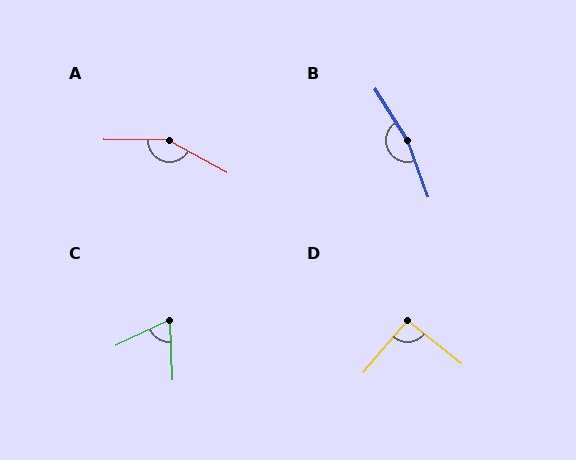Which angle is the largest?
B, at approximately 168 degrees.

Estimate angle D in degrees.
Approximately 92 degrees.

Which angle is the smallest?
C, at approximately 68 degrees.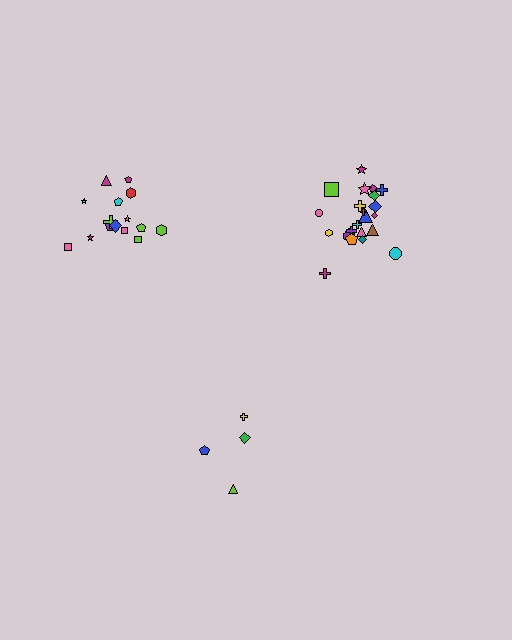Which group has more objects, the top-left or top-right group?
The top-right group.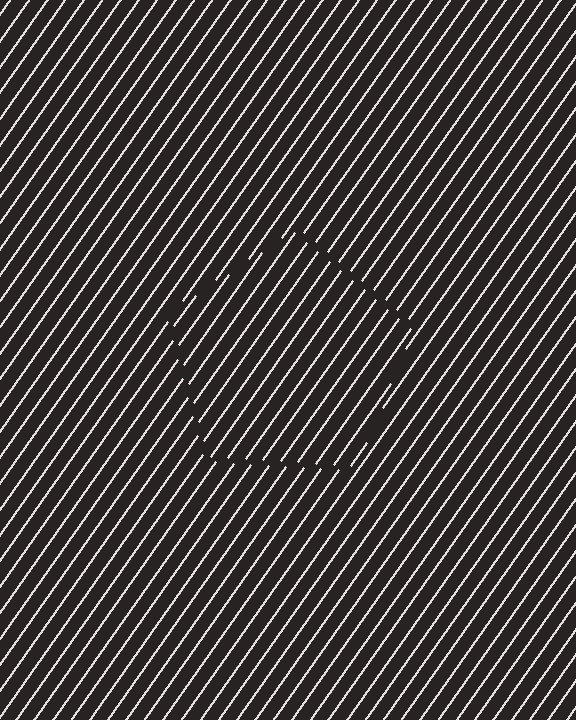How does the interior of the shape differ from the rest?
The interior of the shape contains the same grating, shifted by half a period — the contour is defined by the phase discontinuity where line-ends from the inner and outer gratings abut.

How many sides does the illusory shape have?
5 sides — the line-ends trace a pentagon.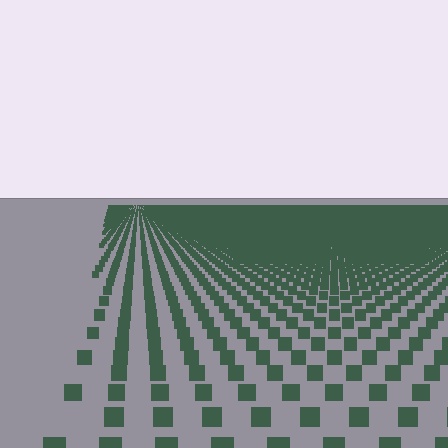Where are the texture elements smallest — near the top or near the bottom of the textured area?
Near the top.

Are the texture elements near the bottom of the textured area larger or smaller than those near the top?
Larger. Near the bottom, elements are closer to the viewer and appear at a bigger on-screen size.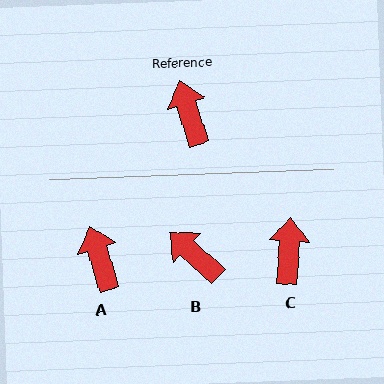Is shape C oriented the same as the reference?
No, it is off by about 21 degrees.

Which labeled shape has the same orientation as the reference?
A.